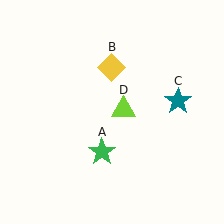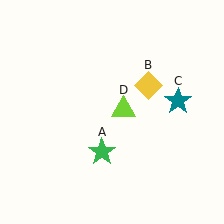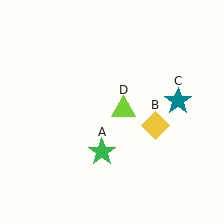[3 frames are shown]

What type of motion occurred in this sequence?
The yellow diamond (object B) rotated clockwise around the center of the scene.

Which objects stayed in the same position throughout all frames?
Green star (object A) and teal star (object C) and lime triangle (object D) remained stationary.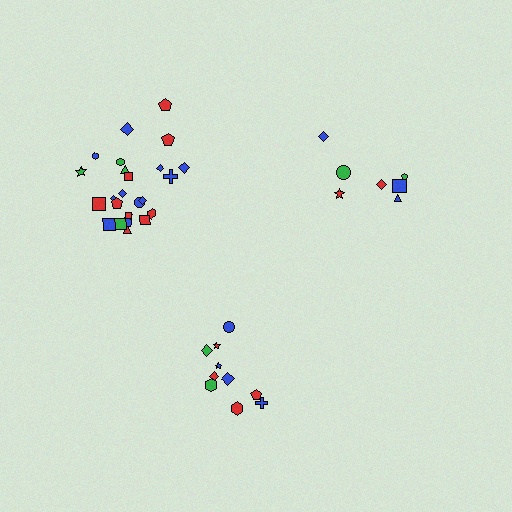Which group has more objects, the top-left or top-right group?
The top-left group.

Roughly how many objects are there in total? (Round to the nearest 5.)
Roughly 40 objects in total.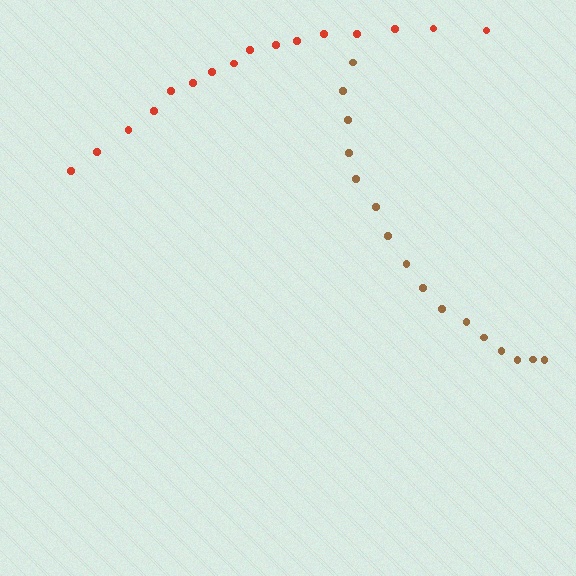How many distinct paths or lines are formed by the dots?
There are 2 distinct paths.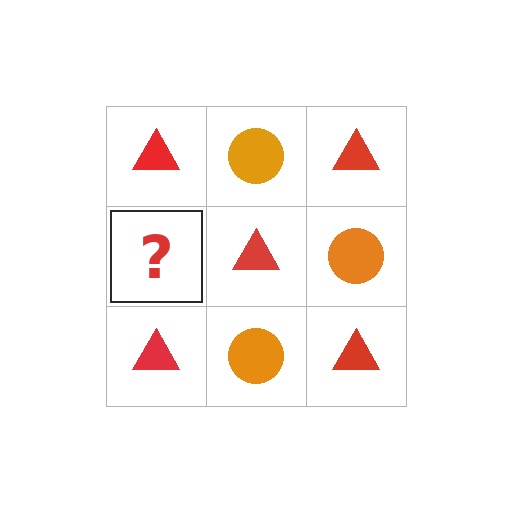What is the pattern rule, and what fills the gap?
The rule is that it alternates red triangle and orange circle in a checkerboard pattern. The gap should be filled with an orange circle.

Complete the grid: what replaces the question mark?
The question mark should be replaced with an orange circle.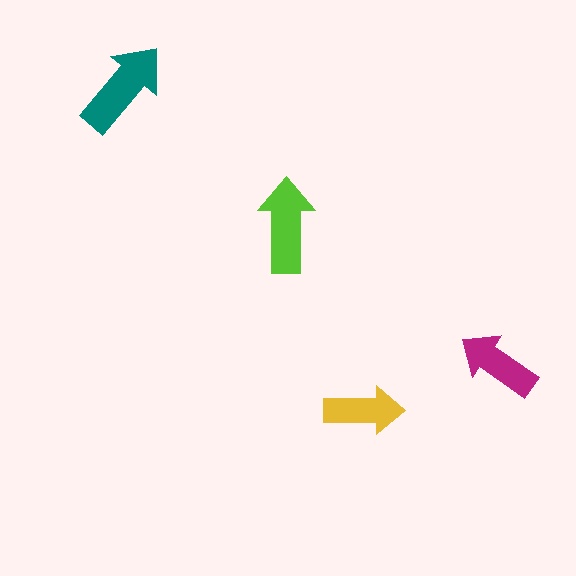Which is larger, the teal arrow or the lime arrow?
The teal one.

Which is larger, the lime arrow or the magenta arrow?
The lime one.